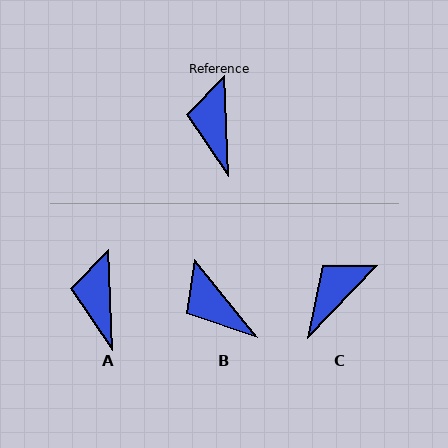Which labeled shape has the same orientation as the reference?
A.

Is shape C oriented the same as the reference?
No, it is off by about 46 degrees.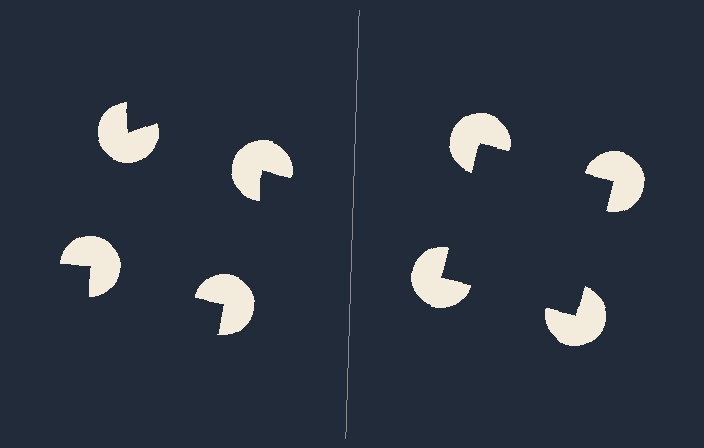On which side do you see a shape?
An illusory square appears on the right side. On the left side the wedge cuts are rotated, so no coherent shape forms.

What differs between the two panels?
The pac-man discs are positioned identically on both sides; only the wedge orientations differ. On the right they align to a square; on the left they are misaligned.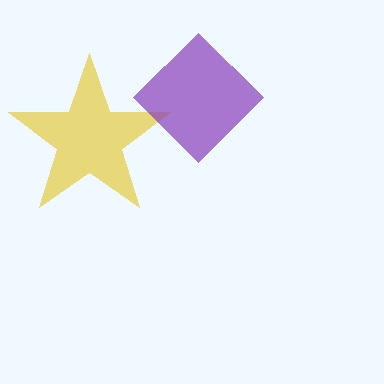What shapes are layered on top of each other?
The layered shapes are: a yellow star, a purple diamond.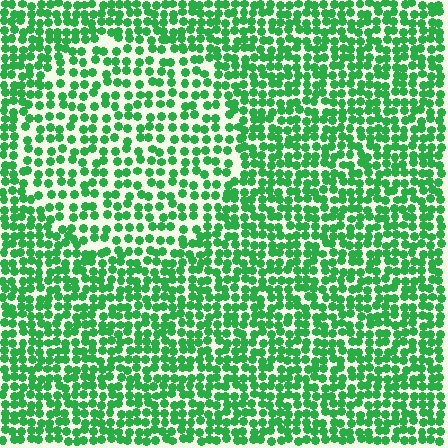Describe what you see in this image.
The image contains small green elements arranged at two different densities. A circle-shaped region is visible where the elements are less densely packed than the surrounding area.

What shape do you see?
I see a circle.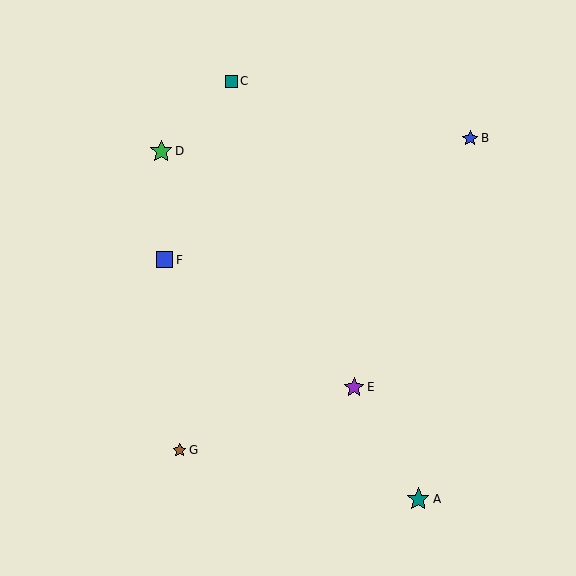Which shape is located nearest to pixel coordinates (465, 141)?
The blue star (labeled B) at (470, 138) is nearest to that location.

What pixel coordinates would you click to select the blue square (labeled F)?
Click at (164, 260) to select the blue square F.